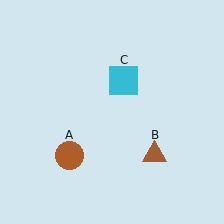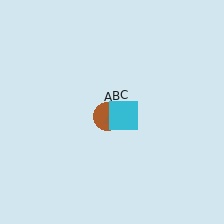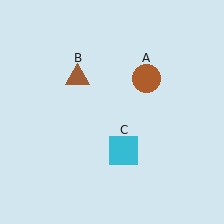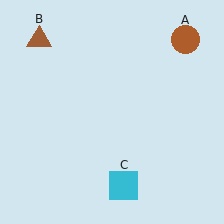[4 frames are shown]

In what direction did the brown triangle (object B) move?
The brown triangle (object B) moved up and to the left.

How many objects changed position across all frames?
3 objects changed position: brown circle (object A), brown triangle (object B), cyan square (object C).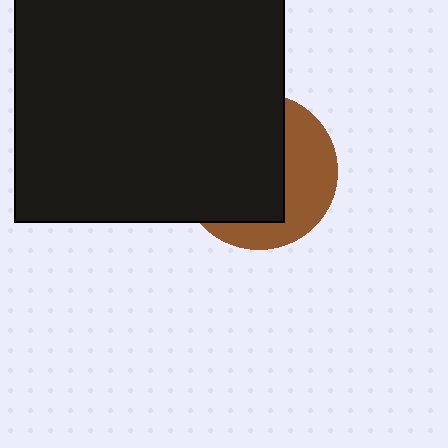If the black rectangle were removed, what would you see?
You would see the complete brown circle.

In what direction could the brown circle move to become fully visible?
The brown circle could move right. That would shift it out from behind the black rectangle entirely.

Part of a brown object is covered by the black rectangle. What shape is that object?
It is a circle.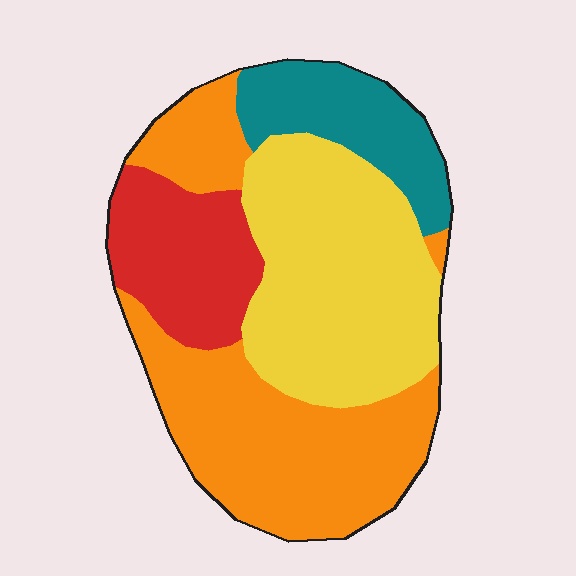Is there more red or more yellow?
Yellow.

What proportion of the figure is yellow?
Yellow covers around 35% of the figure.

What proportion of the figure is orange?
Orange covers 37% of the figure.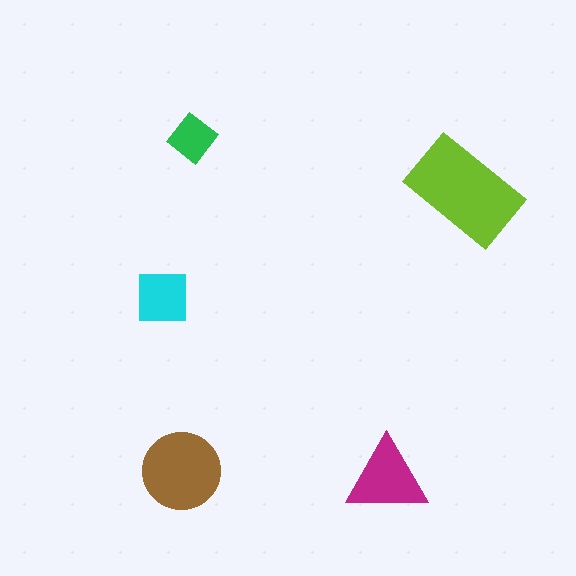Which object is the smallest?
The green diamond.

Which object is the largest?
The lime rectangle.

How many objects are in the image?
There are 5 objects in the image.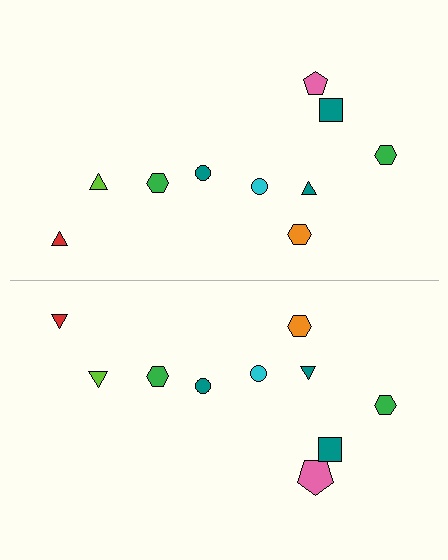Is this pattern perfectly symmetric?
No, the pattern is not perfectly symmetric. The pink pentagon on the bottom side has a different size than its mirror counterpart.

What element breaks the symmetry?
The pink pentagon on the bottom side has a different size than its mirror counterpart.